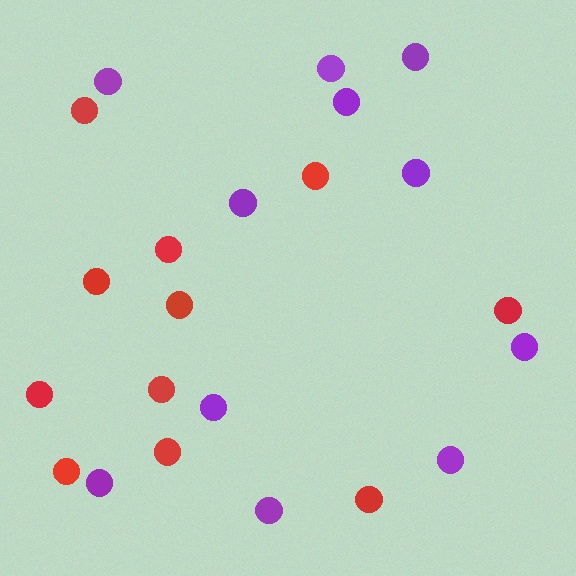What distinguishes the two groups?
There are 2 groups: one group of purple circles (11) and one group of red circles (11).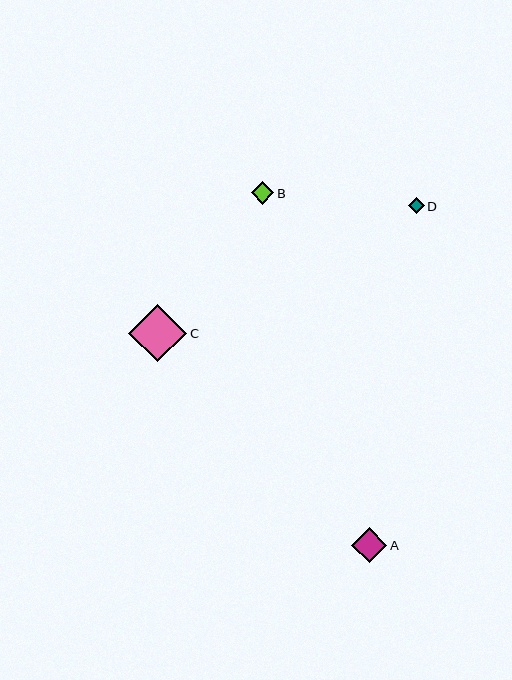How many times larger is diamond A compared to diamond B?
Diamond A is approximately 1.6 times the size of diamond B.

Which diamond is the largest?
Diamond C is the largest with a size of approximately 58 pixels.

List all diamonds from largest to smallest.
From largest to smallest: C, A, B, D.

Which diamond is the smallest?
Diamond D is the smallest with a size of approximately 16 pixels.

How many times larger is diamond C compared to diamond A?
Diamond C is approximately 1.6 times the size of diamond A.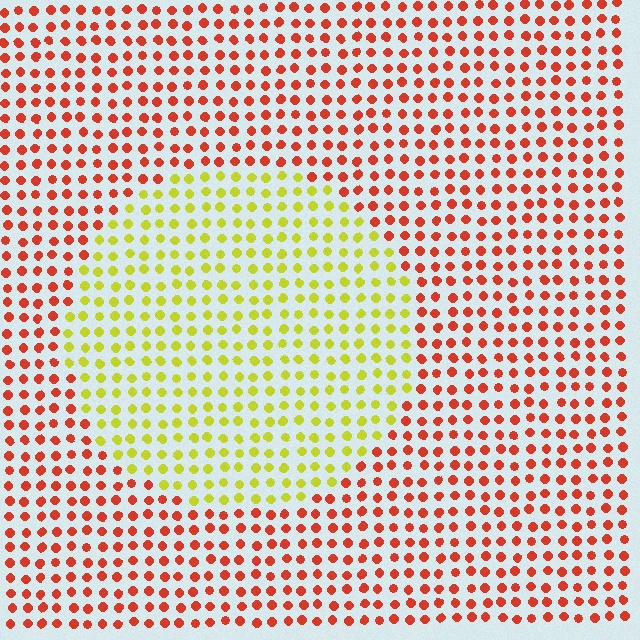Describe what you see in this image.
The image is filled with small red elements in a uniform arrangement. A circle-shaped region is visible where the elements are tinted to a slightly different hue, forming a subtle color boundary.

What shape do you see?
I see a circle.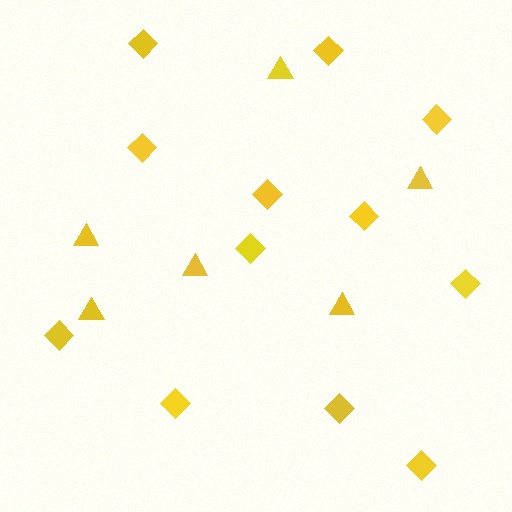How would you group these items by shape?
There are 2 groups: one group of triangles (6) and one group of diamonds (12).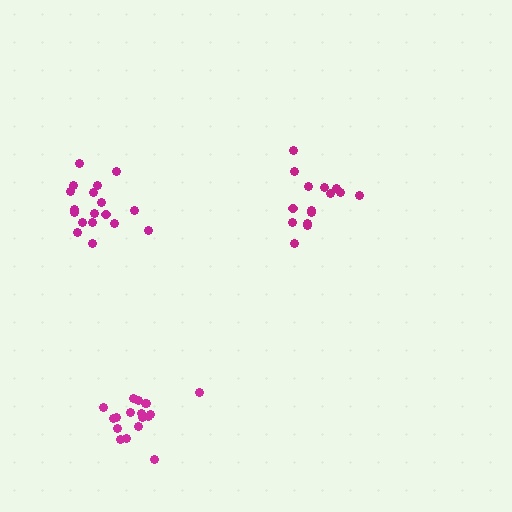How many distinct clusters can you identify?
There are 3 distinct clusters.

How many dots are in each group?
Group 1: 18 dots, Group 2: 15 dots, Group 3: 18 dots (51 total).